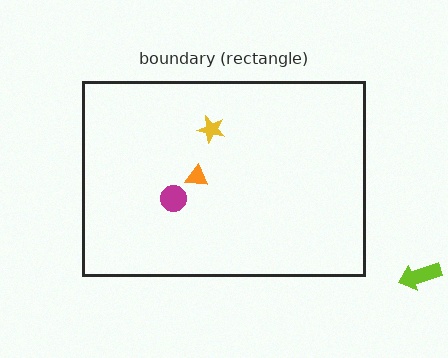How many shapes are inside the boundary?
3 inside, 1 outside.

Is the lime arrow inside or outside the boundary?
Outside.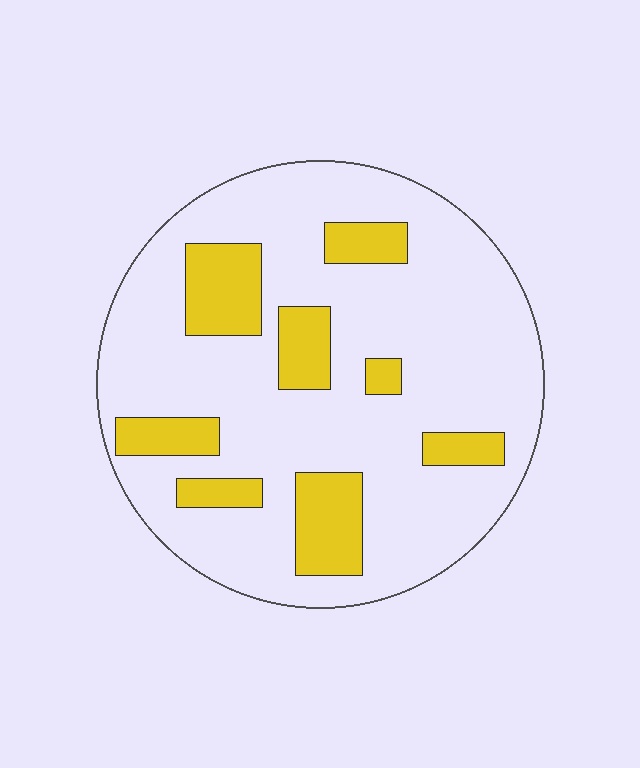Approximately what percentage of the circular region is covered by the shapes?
Approximately 20%.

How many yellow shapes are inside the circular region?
8.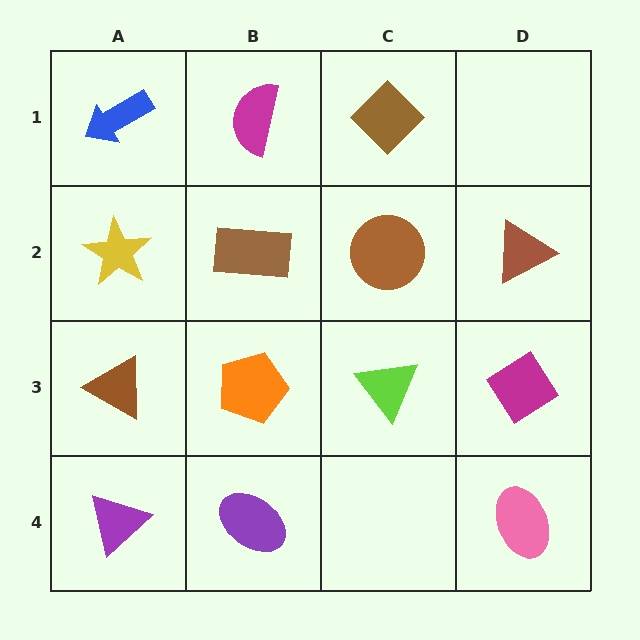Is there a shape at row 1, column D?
No, that cell is empty.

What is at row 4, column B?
A purple ellipse.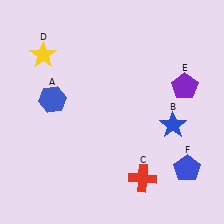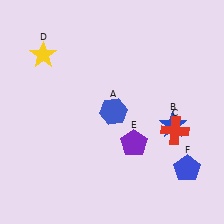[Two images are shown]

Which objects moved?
The objects that moved are: the blue hexagon (A), the red cross (C), the purple pentagon (E).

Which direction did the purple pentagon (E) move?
The purple pentagon (E) moved down.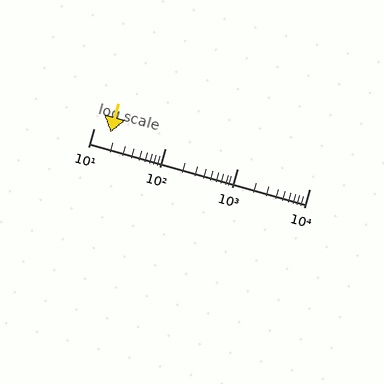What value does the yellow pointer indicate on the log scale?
The pointer indicates approximately 17.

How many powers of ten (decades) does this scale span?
The scale spans 3 decades, from 10 to 10000.